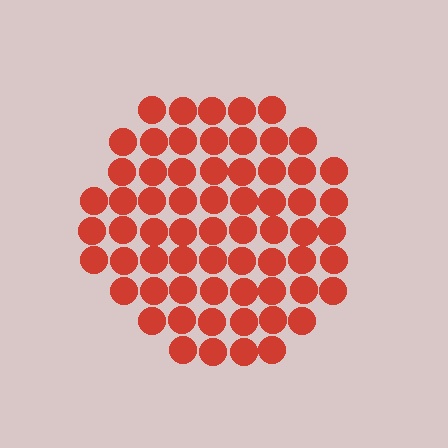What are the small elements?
The small elements are circles.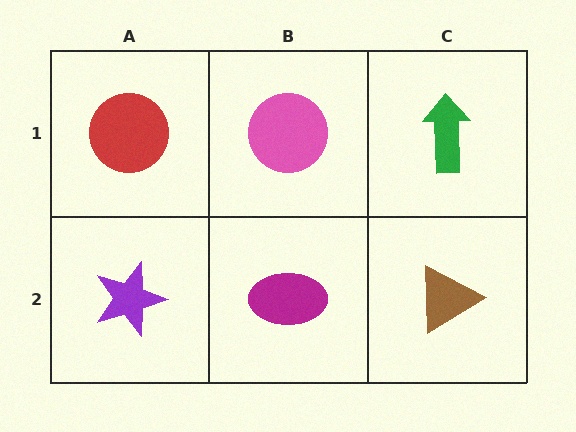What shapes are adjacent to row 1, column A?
A purple star (row 2, column A), a pink circle (row 1, column B).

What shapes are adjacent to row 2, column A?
A red circle (row 1, column A), a magenta ellipse (row 2, column B).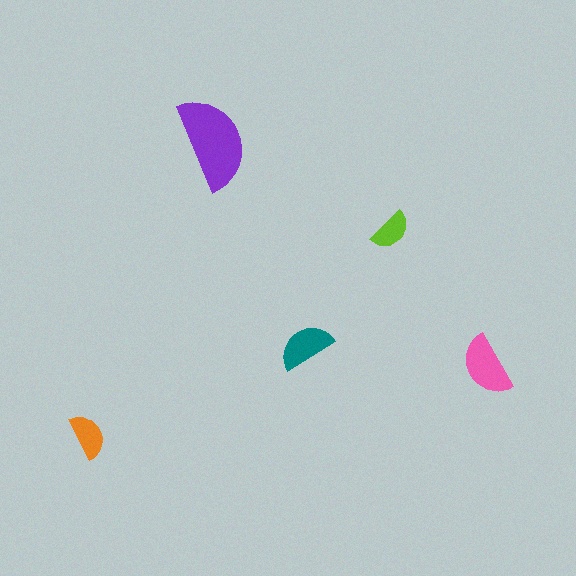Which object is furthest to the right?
The pink semicircle is rightmost.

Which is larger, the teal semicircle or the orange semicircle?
The teal one.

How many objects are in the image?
There are 5 objects in the image.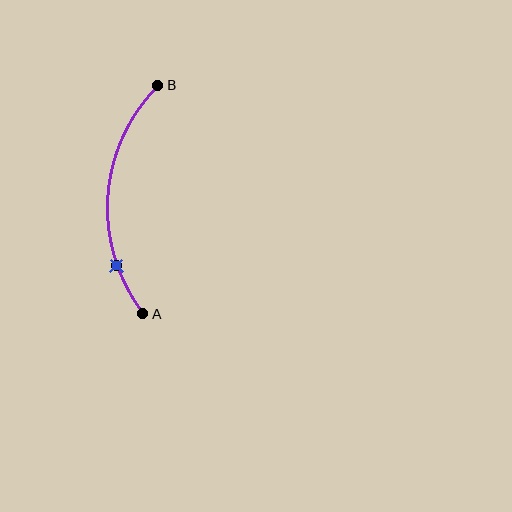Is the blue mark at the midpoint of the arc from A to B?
No. The blue mark lies on the arc but is closer to endpoint A. The arc midpoint would be at the point on the curve equidistant along the arc from both A and B.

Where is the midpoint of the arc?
The arc midpoint is the point on the curve farthest from the straight line joining A and B. It sits to the left of that line.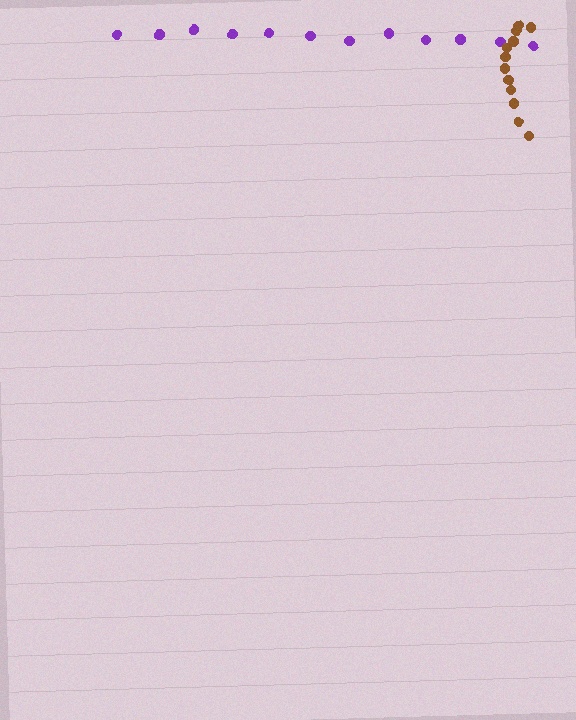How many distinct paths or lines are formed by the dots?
There are 2 distinct paths.